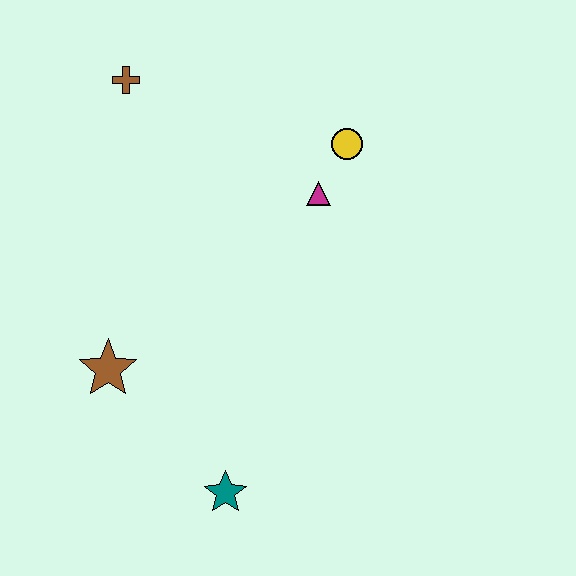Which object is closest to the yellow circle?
The magenta triangle is closest to the yellow circle.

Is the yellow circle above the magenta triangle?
Yes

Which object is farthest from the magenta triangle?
The teal star is farthest from the magenta triangle.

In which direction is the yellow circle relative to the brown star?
The yellow circle is to the right of the brown star.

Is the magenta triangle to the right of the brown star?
Yes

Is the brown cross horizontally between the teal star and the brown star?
Yes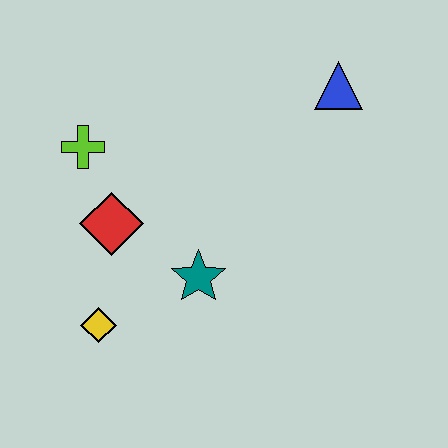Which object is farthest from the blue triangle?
The yellow diamond is farthest from the blue triangle.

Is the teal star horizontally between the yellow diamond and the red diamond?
No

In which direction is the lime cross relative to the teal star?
The lime cross is above the teal star.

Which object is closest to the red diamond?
The lime cross is closest to the red diamond.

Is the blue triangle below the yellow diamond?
No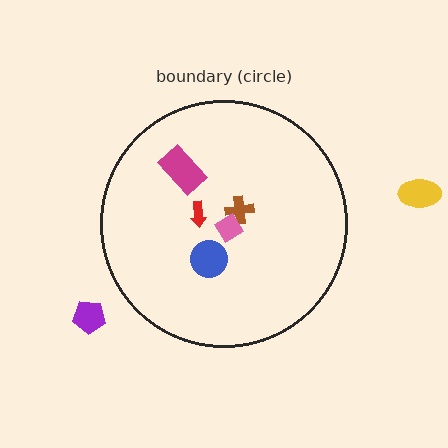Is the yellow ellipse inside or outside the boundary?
Outside.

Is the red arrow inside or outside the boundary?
Inside.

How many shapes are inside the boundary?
5 inside, 2 outside.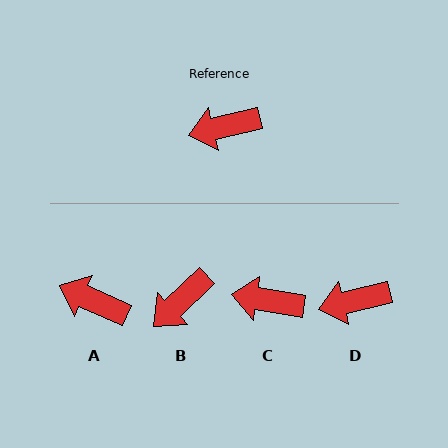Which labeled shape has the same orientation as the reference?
D.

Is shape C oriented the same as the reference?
No, it is off by about 22 degrees.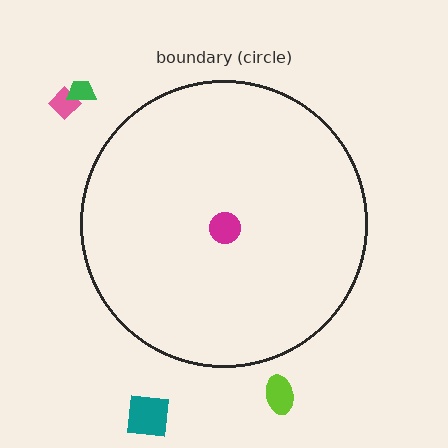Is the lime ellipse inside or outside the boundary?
Outside.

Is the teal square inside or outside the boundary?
Outside.